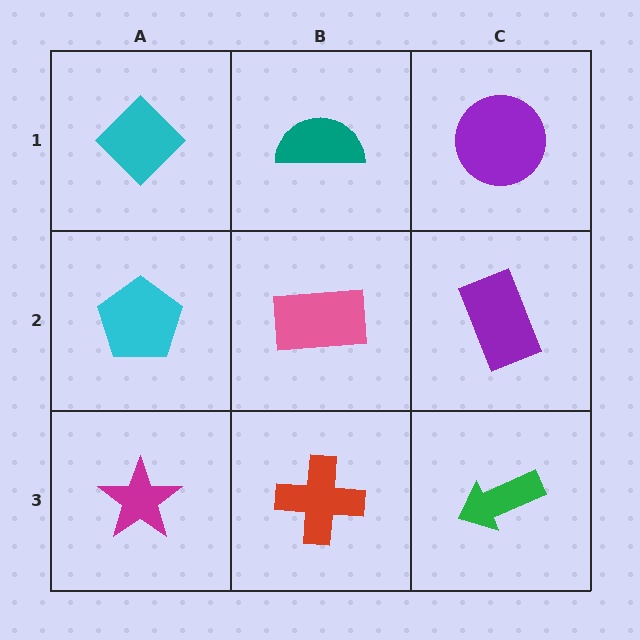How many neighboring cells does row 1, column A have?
2.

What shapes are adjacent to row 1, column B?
A pink rectangle (row 2, column B), a cyan diamond (row 1, column A), a purple circle (row 1, column C).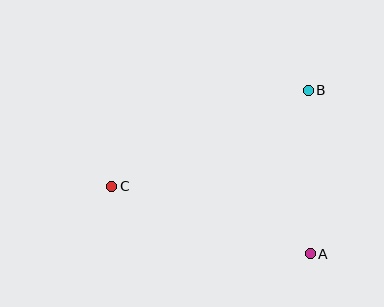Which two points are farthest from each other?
Points B and C are farthest from each other.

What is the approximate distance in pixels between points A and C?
The distance between A and C is approximately 210 pixels.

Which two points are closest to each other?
Points A and B are closest to each other.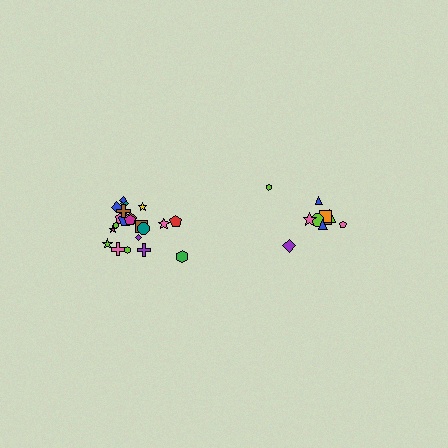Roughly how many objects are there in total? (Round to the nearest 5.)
Roughly 30 objects in total.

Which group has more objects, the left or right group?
The left group.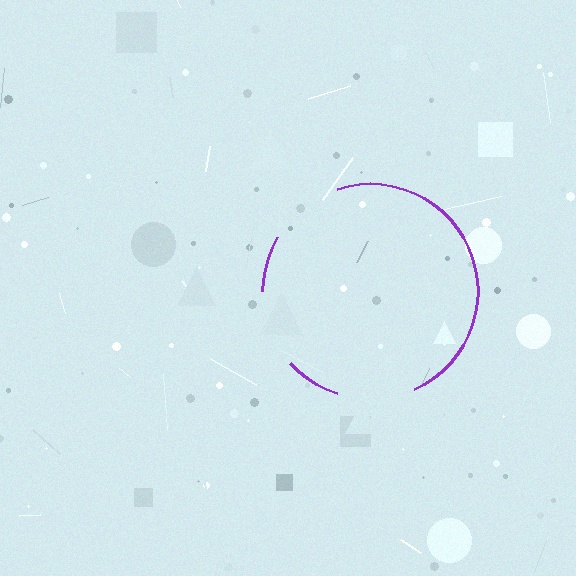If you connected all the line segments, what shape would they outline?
They would outline a circle.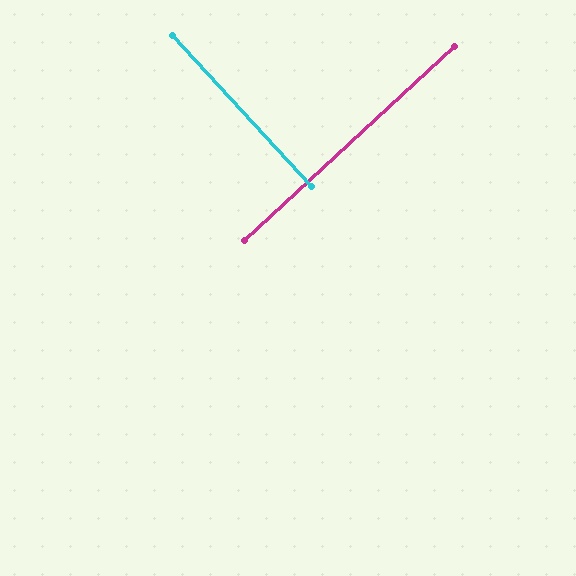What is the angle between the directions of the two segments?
Approximately 90 degrees.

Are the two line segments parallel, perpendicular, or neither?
Perpendicular — they meet at approximately 90°.